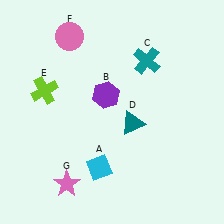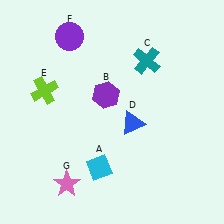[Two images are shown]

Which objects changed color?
D changed from teal to blue. F changed from pink to purple.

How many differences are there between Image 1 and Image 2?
There are 2 differences between the two images.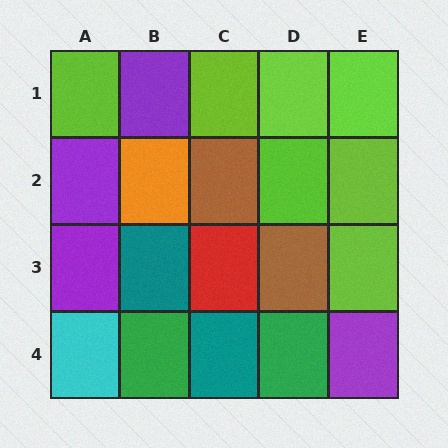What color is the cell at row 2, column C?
Brown.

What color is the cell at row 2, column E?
Lime.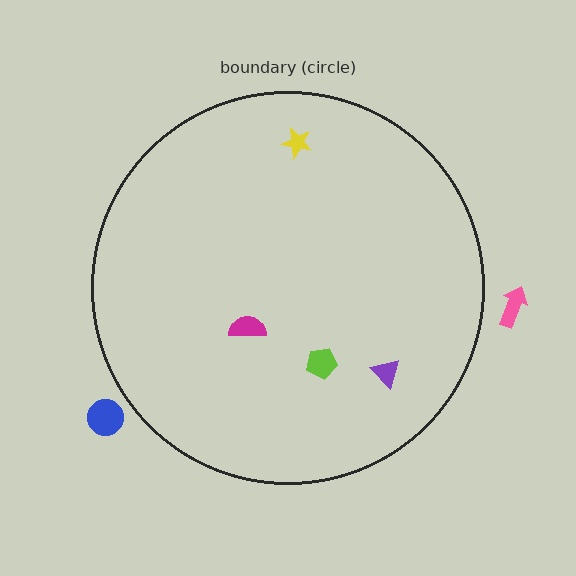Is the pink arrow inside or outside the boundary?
Outside.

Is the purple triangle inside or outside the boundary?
Inside.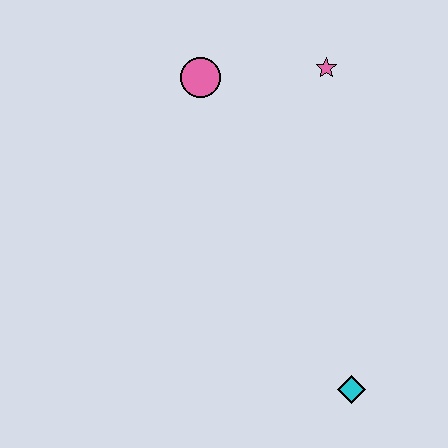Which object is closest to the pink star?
The pink circle is closest to the pink star.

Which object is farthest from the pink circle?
The cyan diamond is farthest from the pink circle.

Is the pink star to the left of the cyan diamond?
Yes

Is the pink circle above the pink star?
No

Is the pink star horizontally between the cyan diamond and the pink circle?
Yes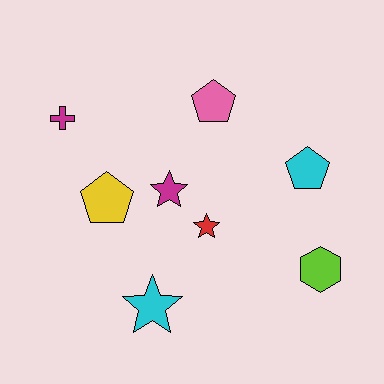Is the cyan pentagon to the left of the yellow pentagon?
No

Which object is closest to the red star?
The magenta star is closest to the red star.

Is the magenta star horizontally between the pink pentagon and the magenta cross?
Yes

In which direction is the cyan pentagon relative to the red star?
The cyan pentagon is to the right of the red star.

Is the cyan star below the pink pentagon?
Yes